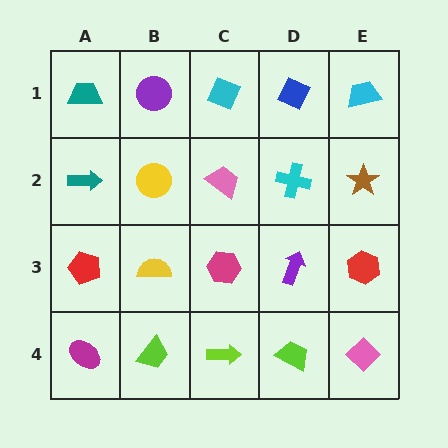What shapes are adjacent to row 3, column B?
A yellow circle (row 2, column B), a lime trapezoid (row 4, column B), a red pentagon (row 3, column A), a magenta hexagon (row 3, column C).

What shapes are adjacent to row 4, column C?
A magenta hexagon (row 3, column C), a lime trapezoid (row 4, column B), a lime trapezoid (row 4, column D).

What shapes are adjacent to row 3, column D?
A cyan cross (row 2, column D), a lime trapezoid (row 4, column D), a magenta hexagon (row 3, column C), a red hexagon (row 3, column E).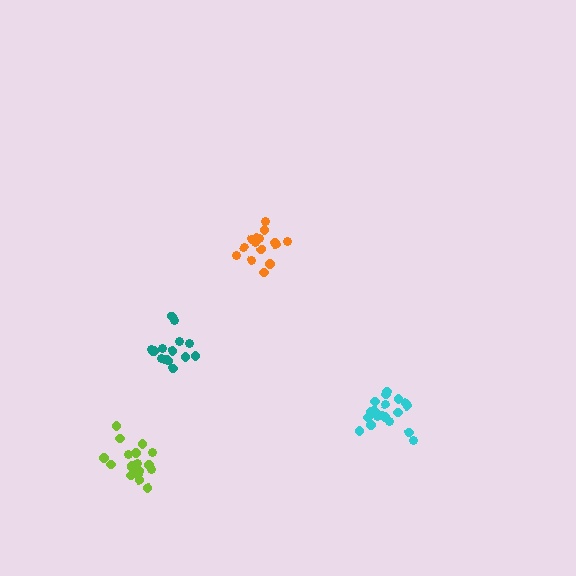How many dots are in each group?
Group 1: 15 dots, Group 2: 20 dots, Group 3: 15 dots, Group 4: 19 dots (69 total).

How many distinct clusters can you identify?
There are 4 distinct clusters.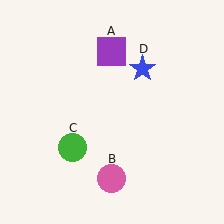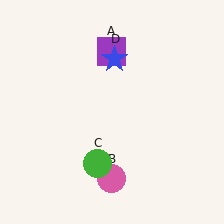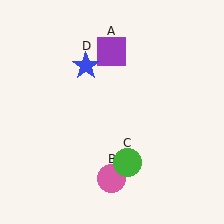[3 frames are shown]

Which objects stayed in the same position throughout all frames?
Purple square (object A) and pink circle (object B) remained stationary.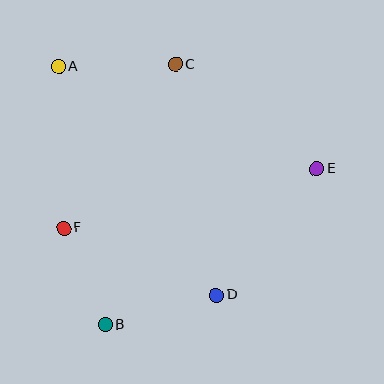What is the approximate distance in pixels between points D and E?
The distance between D and E is approximately 161 pixels.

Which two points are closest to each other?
Points B and F are closest to each other.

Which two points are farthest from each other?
Points A and D are farthest from each other.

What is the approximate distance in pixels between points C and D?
The distance between C and D is approximately 234 pixels.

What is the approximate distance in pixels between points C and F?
The distance between C and F is approximately 198 pixels.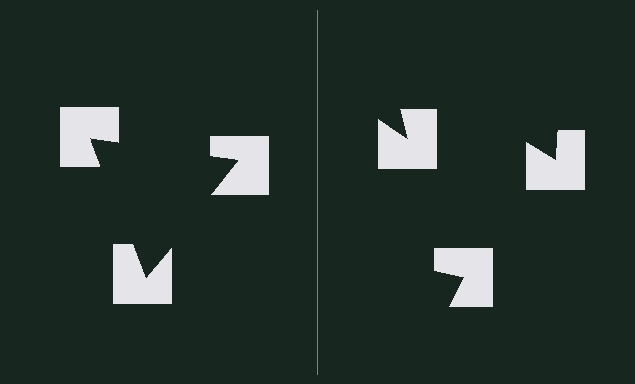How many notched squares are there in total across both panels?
6 — 3 on each side.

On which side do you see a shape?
An illusory triangle appears on the left side. On the right side the wedge cuts are rotated, so no coherent shape forms.